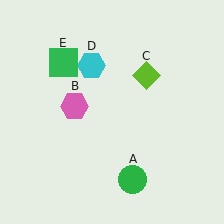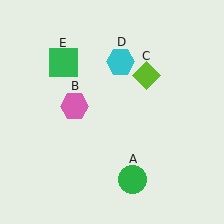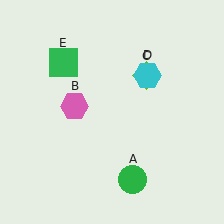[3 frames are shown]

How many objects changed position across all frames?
1 object changed position: cyan hexagon (object D).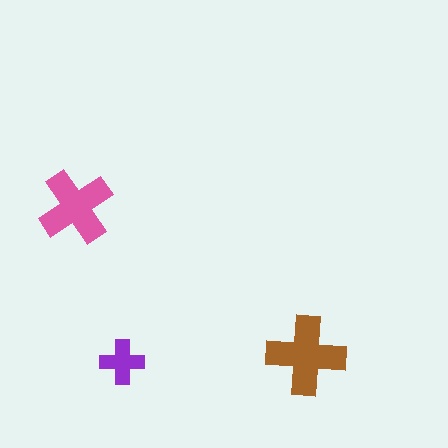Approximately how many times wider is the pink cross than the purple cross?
About 1.5 times wider.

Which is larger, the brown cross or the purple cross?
The brown one.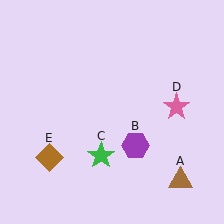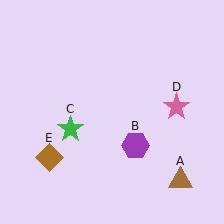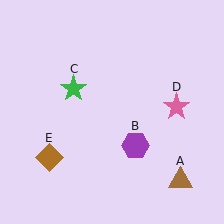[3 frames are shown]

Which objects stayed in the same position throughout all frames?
Brown triangle (object A) and purple hexagon (object B) and pink star (object D) and brown diamond (object E) remained stationary.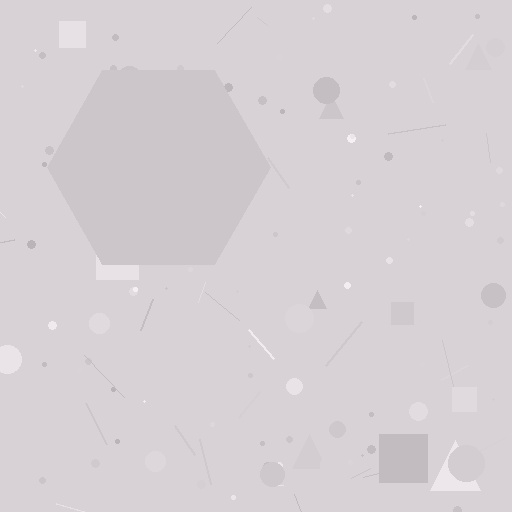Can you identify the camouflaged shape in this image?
The camouflaged shape is a hexagon.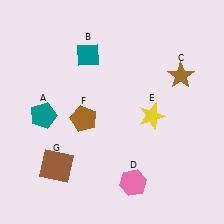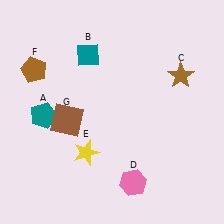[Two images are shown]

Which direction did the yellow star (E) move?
The yellow star (E) moved left.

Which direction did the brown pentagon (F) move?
The brown pentagon (F) moved left.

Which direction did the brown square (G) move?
The brown square (G) moved up.